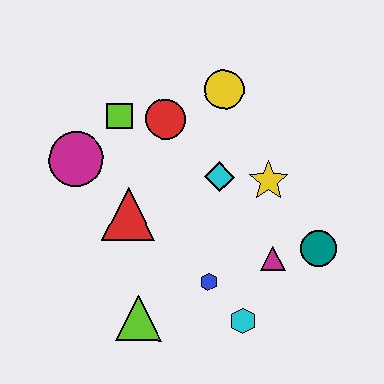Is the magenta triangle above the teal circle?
No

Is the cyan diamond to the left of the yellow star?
Yes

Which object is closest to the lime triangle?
The blue hexagon is closest to the lime triangle.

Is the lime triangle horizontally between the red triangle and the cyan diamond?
Yes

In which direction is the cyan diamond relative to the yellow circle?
The cyan diamond is below the yellow circle.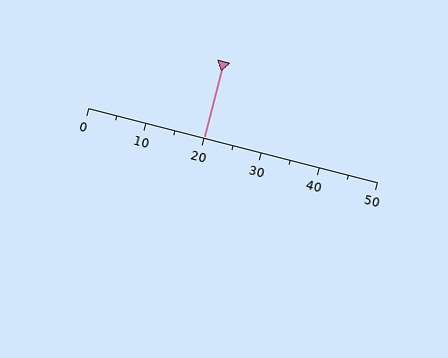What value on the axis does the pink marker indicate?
The marker indicates approximately 20.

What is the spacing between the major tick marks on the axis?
The major ticks are spaced 10 apart.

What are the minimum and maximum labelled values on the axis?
The axis runs from 0 to 50.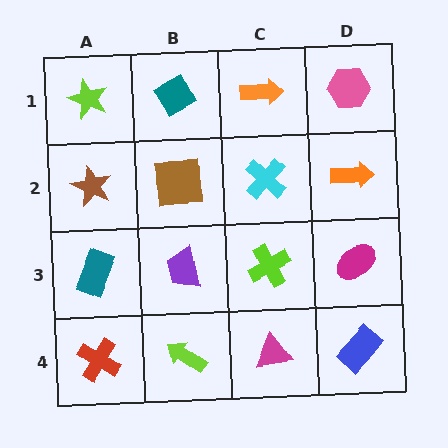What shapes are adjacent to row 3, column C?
A cyan cross (row 2, column C), a magenta triangle (row 4, column C), a purple trapezoid (row 3, column B), a magenta ellipse (row 3, column D).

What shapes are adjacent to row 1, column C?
A cyan cross (row 2, column C), a teal diamond (row 1, column B), a pink hexagon (row 1, column D).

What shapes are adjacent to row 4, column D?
A magenta ellipse (row 3, column D), a magenta triangle (row 4, column C).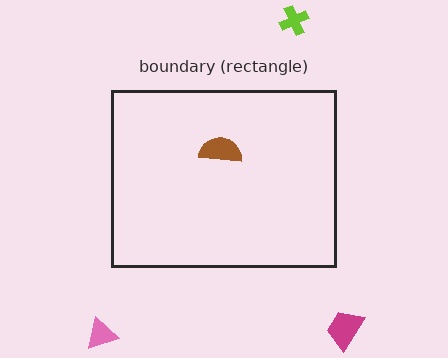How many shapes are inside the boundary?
1 inside, 3 outside.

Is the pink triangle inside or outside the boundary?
Outside.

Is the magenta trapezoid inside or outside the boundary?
Outside.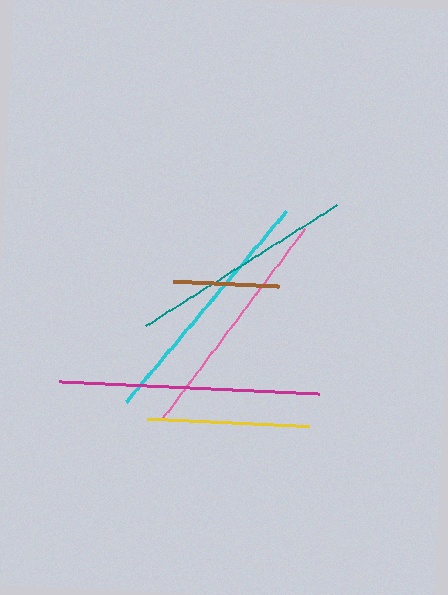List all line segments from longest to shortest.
From longest to shortest: magenta, cyan, pink, teal, yellow, brown.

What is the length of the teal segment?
The teal segment is approximately 227 pixels long.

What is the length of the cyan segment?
The cyan segment is approximately 249 pixels long.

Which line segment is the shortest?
The brown line is the shortest at approximately 106 pixels.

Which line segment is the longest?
The magenta line is the longest at approximately 260 pixels.